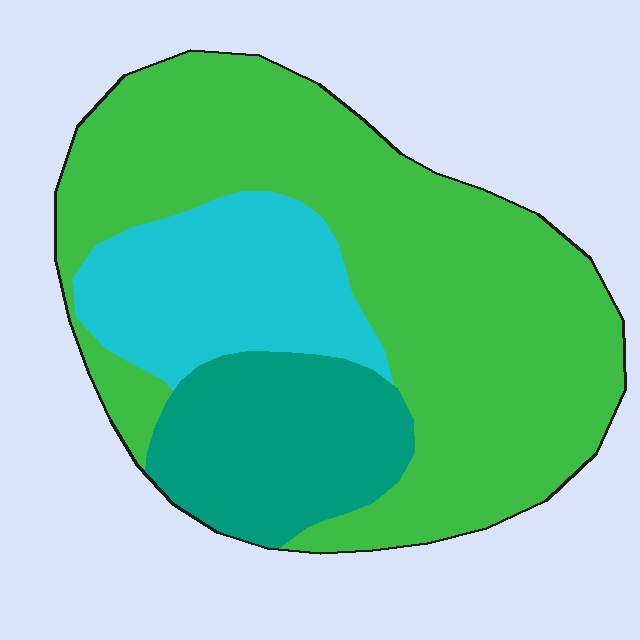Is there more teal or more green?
Green.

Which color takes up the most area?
Green, at roughly 60%.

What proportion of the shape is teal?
Teal covers around 20% of the shape.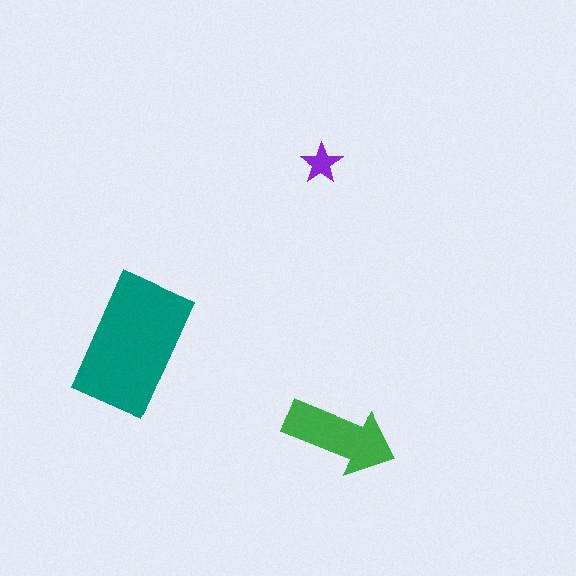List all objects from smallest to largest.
The purple star, the green arrow, the teal rectangle.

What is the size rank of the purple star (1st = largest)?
3rd.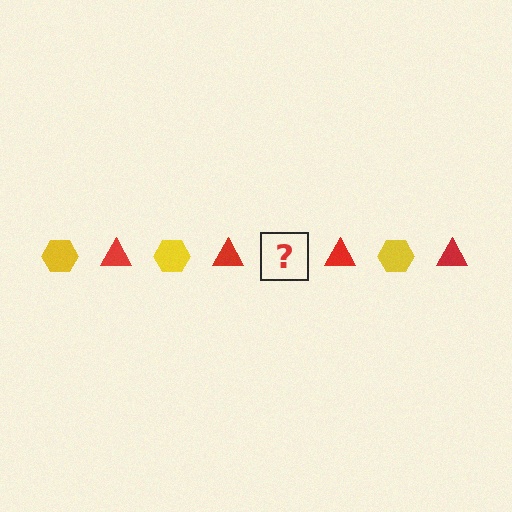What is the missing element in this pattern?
The missing element is a yellow hexagon.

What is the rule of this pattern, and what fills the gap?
The rule is that the pattern alternates between yellow hexagon and red triangle. The gap should be filled with a yellow hexagon.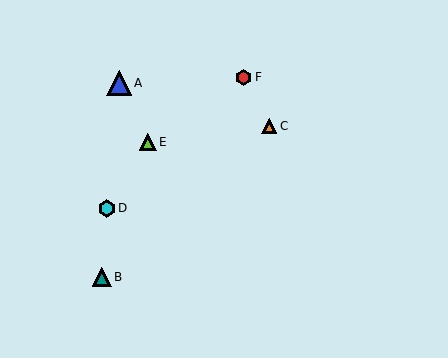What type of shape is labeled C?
Shape C is an orange triangle.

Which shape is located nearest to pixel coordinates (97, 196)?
The cyan hexagon (labeled D) at (107, 208) is nearest to that location.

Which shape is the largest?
The blue triangle (labeled A) is the largest.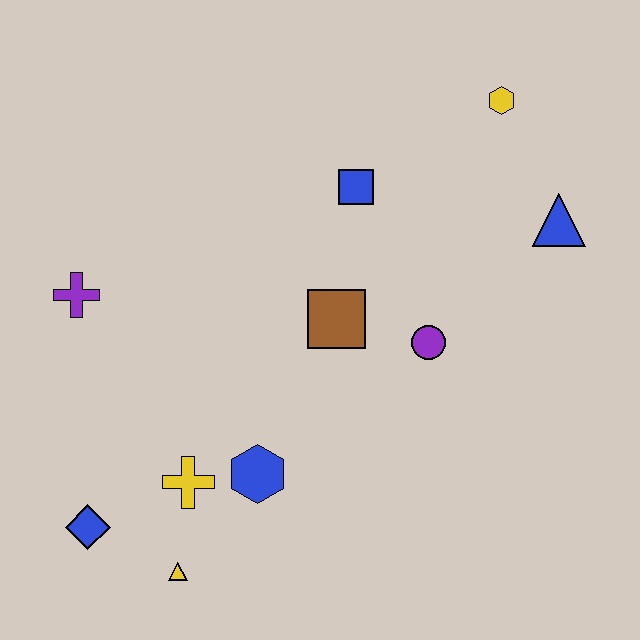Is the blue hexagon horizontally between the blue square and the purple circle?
No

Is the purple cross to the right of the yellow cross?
No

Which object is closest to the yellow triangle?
The yellow cross is closest to the yellow triangle.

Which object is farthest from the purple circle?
The blue diamond is farthest from the purple circle.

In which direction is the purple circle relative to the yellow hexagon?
The purple circle is below the yellow hexagon.